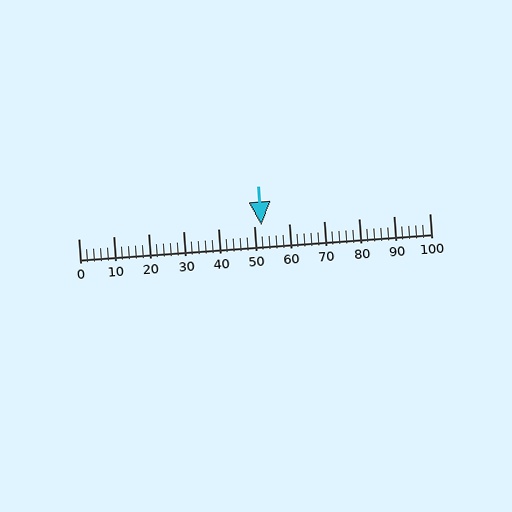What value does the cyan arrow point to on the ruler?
The cyan arrow points to approximately 52.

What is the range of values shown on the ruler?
The ruler shows values from 0 to 100.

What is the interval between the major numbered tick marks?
The major tick marks are spaced 10 units apart.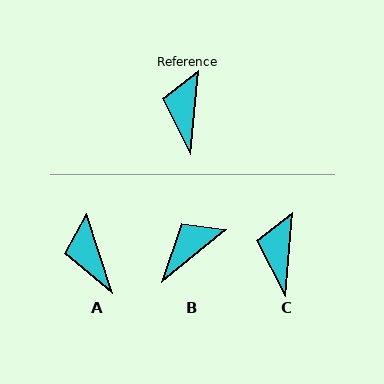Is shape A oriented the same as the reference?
No, it is off by about 23 degrees.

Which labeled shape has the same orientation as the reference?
C.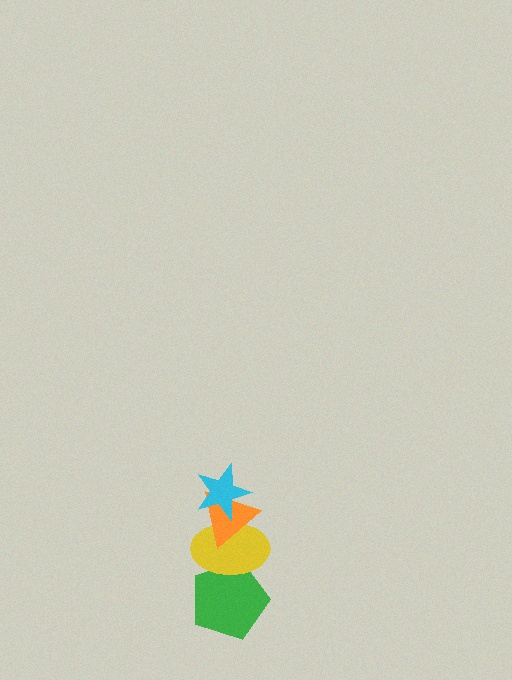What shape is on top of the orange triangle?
The cyan star is on top of the orange triangle.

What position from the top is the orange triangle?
The orange triangle is 2nd from the top.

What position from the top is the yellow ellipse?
The yellow ellipse is 3rd from the top.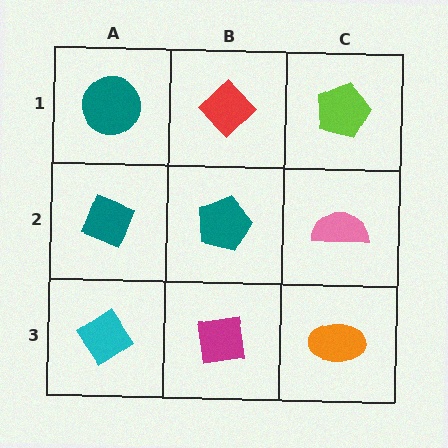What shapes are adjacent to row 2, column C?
A lime pentagon (row 1, column C), an orange ellipse (row 3, column C), a teal pentagon (row 2, column B).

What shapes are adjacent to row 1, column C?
A pink semicircle (row 2, column C), a red diamond (row 1, column B).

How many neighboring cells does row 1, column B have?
3.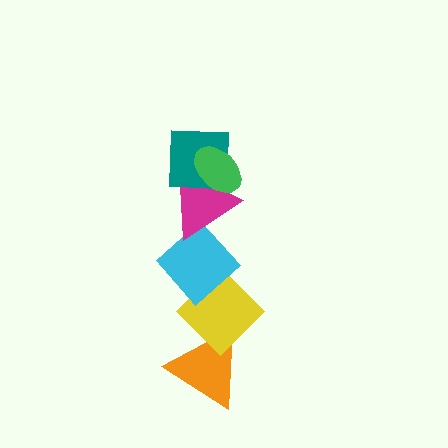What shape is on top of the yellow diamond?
The cyan diamond is on top of the yellow diamond.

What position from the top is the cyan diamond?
The cyan diamond is 4th from the top.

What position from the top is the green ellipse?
The green ellipse is 1st from the top.